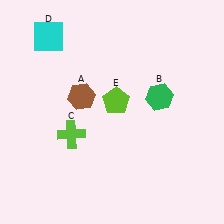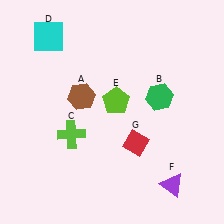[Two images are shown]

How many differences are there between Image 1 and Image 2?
There are 2 differences between the two images.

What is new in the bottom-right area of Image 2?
A purple triangle (F) was added in the bottom-right area of Image 2.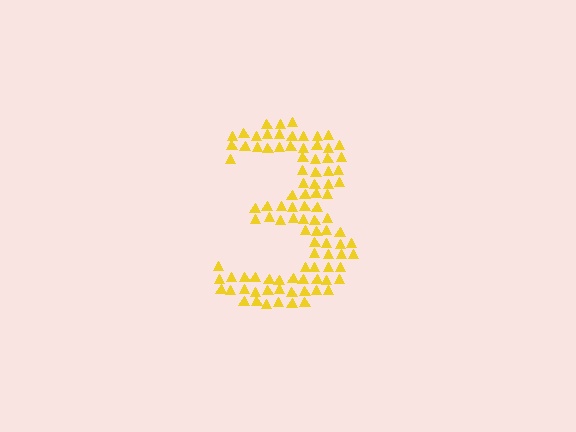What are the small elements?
The small elements are triangles.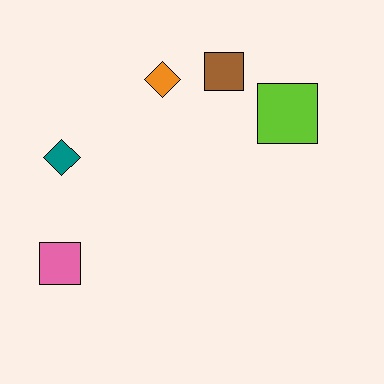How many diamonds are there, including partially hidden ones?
There are 2 diamonds.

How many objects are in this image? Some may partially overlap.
There are 5 objects.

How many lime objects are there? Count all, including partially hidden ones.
There is 1 lime object.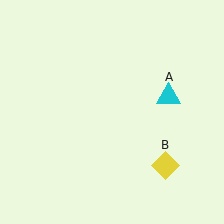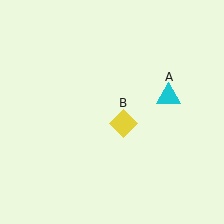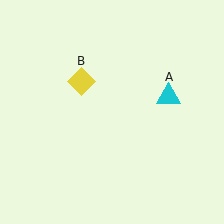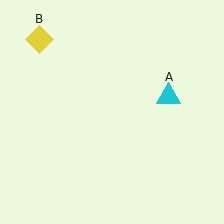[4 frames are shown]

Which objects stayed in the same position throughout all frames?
Cyan triangle (object A) remained stationary.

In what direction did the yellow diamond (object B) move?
The yellow diamond (object B) moved up and to the left.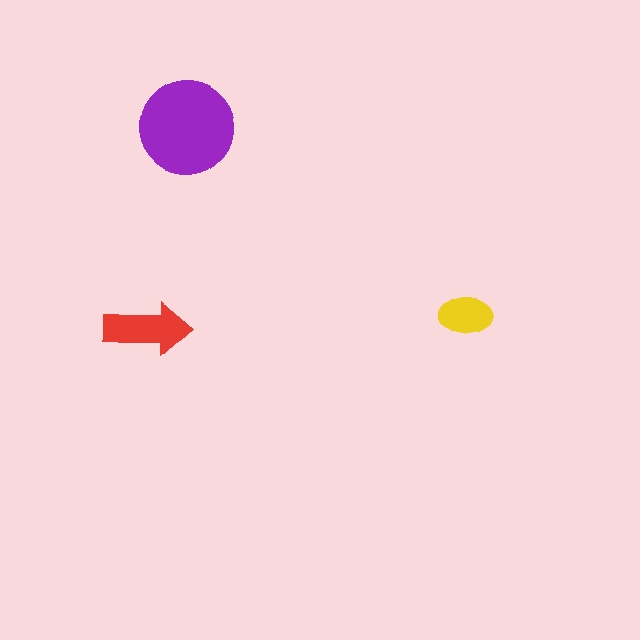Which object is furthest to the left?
The red arrow is leftmost.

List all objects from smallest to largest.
The yellow ellipse, the red arrow, the purple circle.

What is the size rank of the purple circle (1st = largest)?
1st.